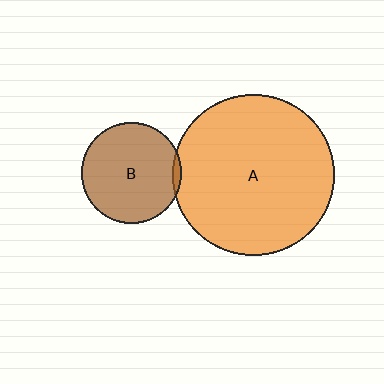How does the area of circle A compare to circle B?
Approximately 2.6 times.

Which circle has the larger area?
Circle A (orange).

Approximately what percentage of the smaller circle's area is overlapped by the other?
Approximately 5%.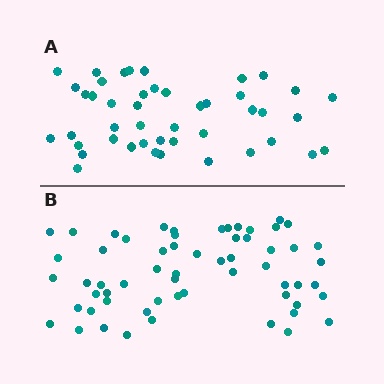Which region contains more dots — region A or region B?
Region B (the bottom region) has more dots.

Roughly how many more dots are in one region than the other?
Region B has approximately 15 more dots than region A.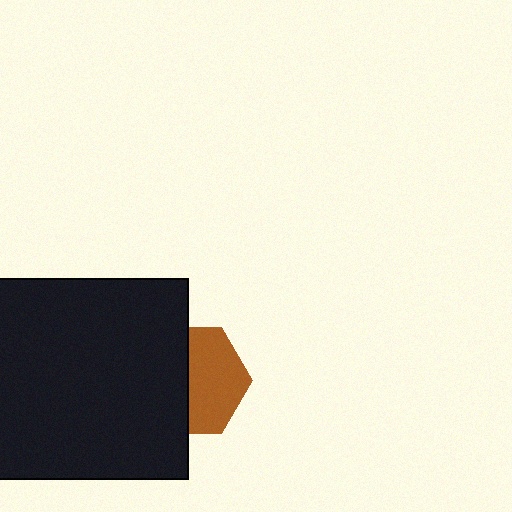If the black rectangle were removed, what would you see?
You would see the complete brown hexagon.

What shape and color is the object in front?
The object in front is a black rectangle.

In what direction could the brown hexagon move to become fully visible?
The brown hexagon could move right. That would shift it out from behind the black rectangle entirely.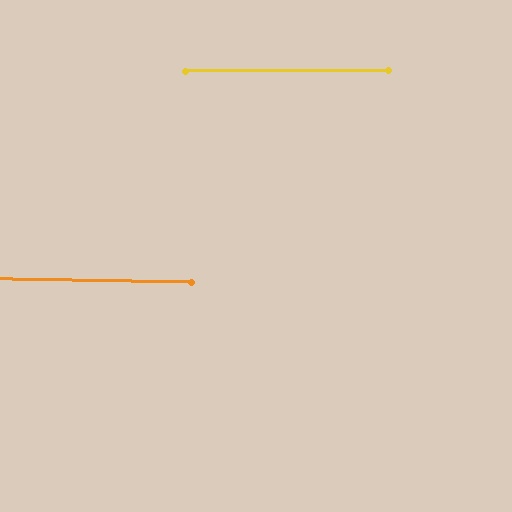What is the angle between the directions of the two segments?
Approximately 1 degree.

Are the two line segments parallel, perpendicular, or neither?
Parallel — their directions differ by only 1.2°.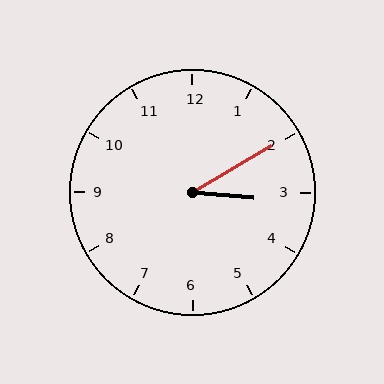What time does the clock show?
3:10.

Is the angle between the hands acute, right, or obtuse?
It is acute.